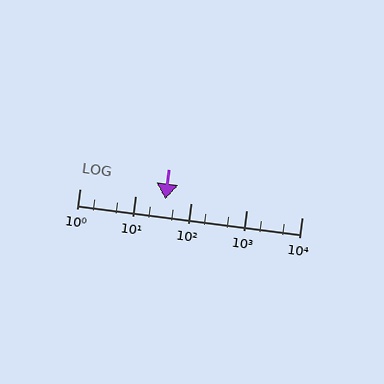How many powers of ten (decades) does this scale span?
The scale spans 4 decades, from 1 to 10000.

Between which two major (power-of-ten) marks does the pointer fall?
The pointer is between 10 and 100.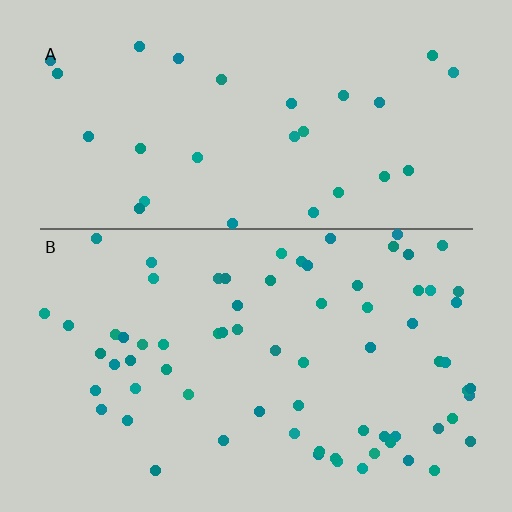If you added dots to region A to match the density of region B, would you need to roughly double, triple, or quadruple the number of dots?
Approximately double.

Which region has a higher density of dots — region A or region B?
B (the bottom).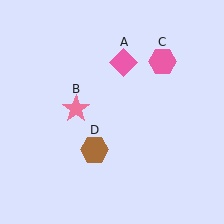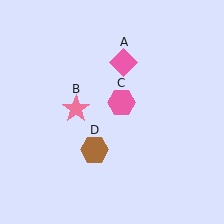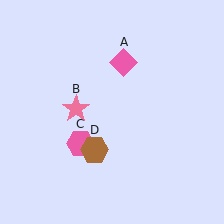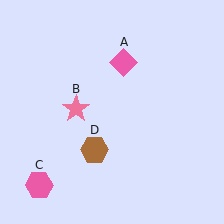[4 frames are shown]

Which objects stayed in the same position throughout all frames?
Pink diamond (object A) and pink star (object B) and brown hexagon (object D) remained stationary.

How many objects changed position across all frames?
1 object changed position: pink hexagon (object C).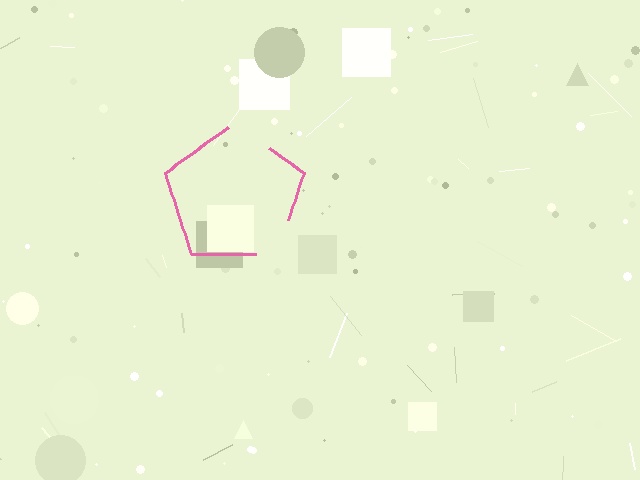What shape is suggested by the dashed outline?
The dashed outline suggests a pentagon.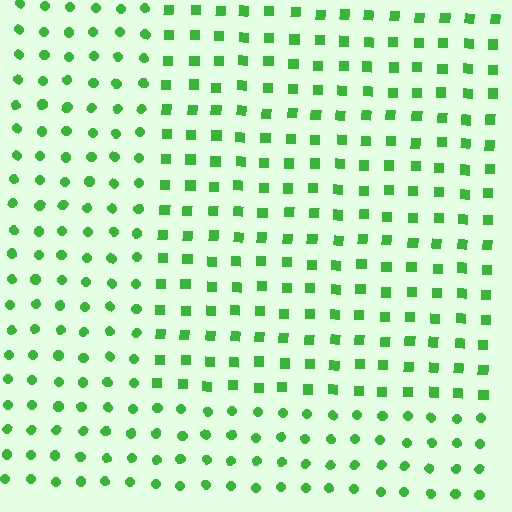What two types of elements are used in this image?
The image uses squares inside the rectangle region and circles outside it.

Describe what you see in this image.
The image is filled with small green elements arranged in a uniform grid. A rectangle-shaped region contains squares, while the surrounding area contains circles. The boundary is defined purely by the change in element shape.